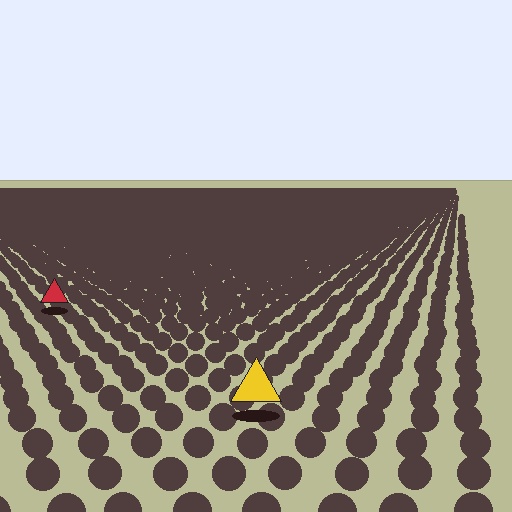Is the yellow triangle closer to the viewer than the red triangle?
Yes. The yellow triangle is closer — you can tell from the texture gradient: the ground texture is coarser near it.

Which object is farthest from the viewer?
The red triangle is farthest from the viewer. It appears smaller and the ground texture around it is denser.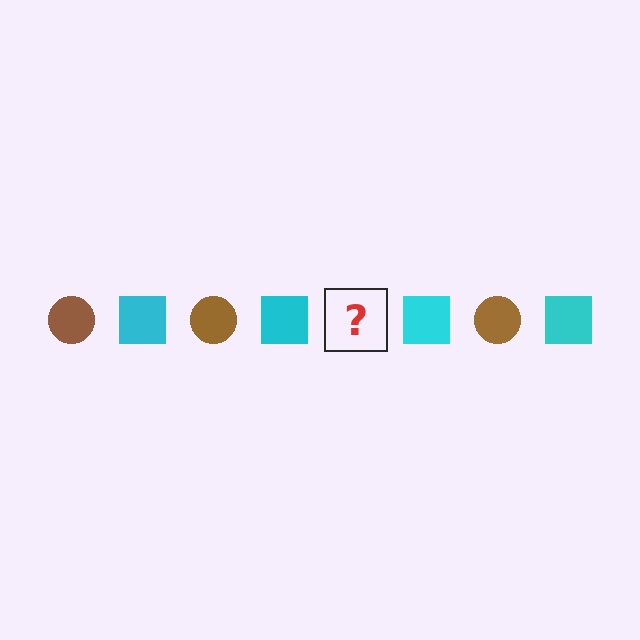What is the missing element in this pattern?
The missing element is a brown circle.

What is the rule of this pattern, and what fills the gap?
The rule is that the pattern alternates between brown circle and cyan square. The gap should be filled with a brown circle.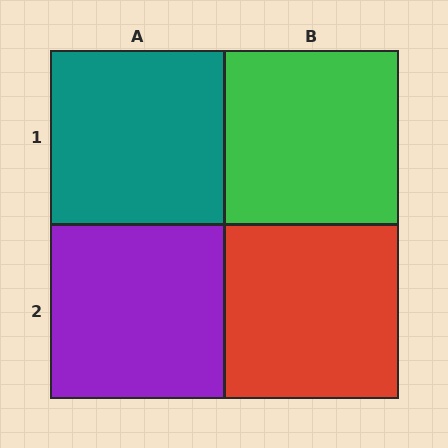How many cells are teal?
1 cell is teal.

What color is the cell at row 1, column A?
Teal.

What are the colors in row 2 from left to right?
Purple, red.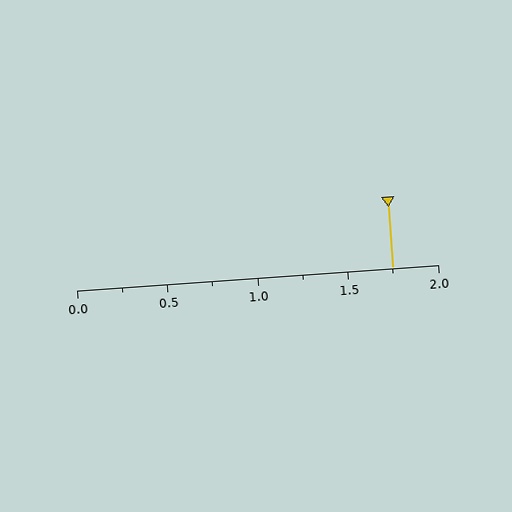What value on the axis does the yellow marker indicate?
The marker indicates approximately 1.75.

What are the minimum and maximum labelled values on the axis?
The axis runs from 0.0 to 2.0.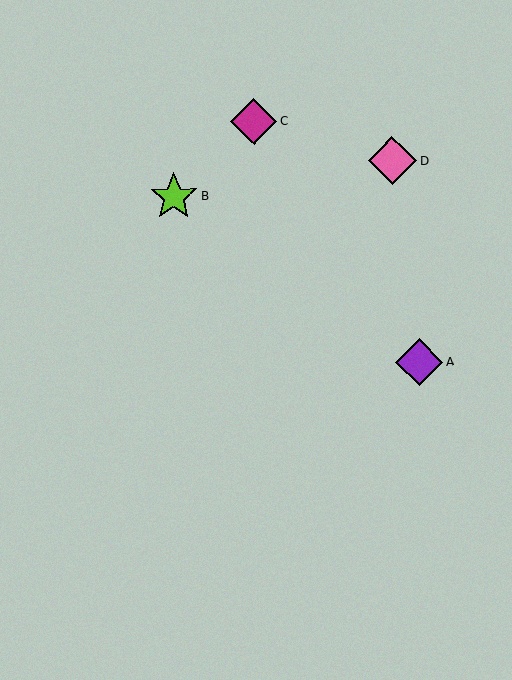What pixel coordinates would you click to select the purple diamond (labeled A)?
Click at (420, 362) to select the purple diamond A.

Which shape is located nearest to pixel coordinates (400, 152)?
The pink diamond (labeled D) at (392, 161) is nearest to that location.